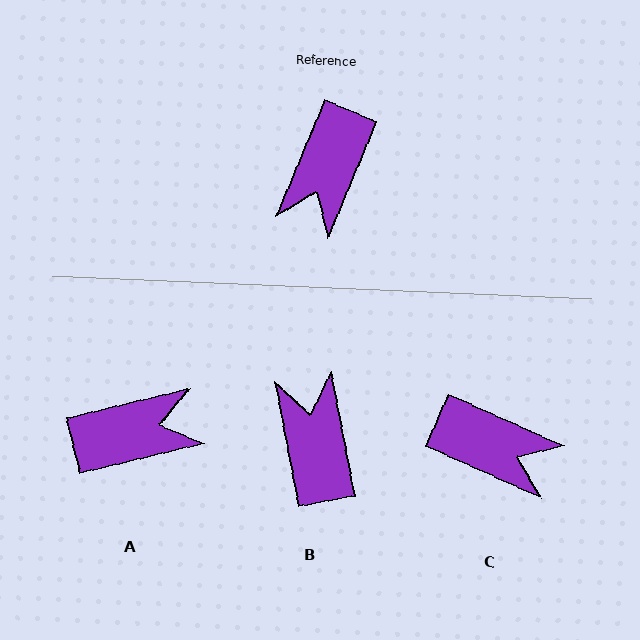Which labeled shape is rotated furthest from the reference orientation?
B, about 147 degrees away.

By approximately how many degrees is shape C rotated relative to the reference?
Approximately 89 degrees counter-clockwise.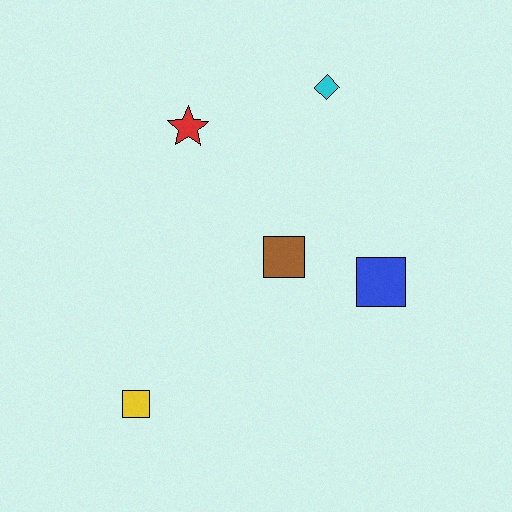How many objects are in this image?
There are 5 objects.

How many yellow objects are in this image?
There is 1 yellow object.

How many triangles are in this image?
There are no triangles.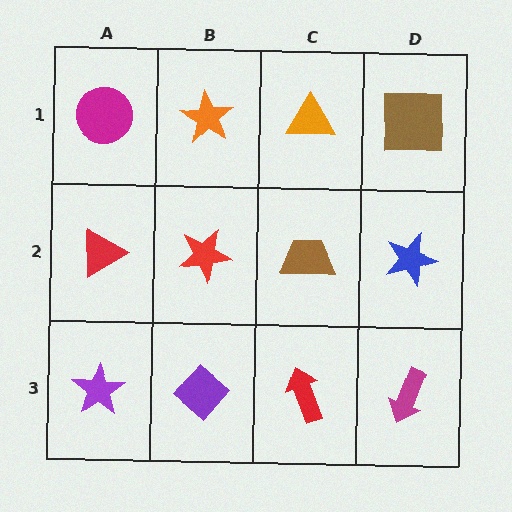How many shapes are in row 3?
4 shapes.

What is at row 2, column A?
A red triangle.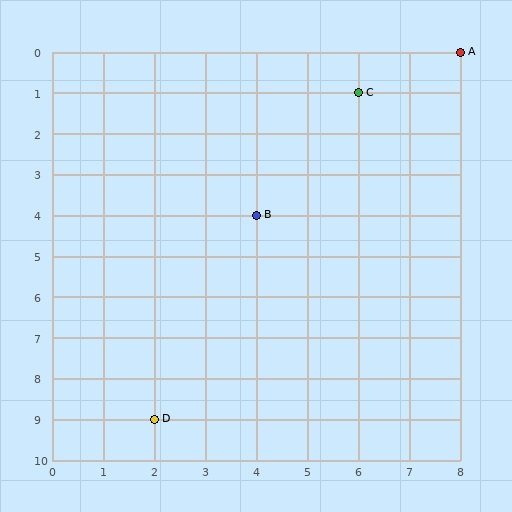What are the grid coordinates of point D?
Point D is at grid coordinates (2, 9).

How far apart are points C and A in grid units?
Points C and A are 2 columns and 1 row apart (about 2.2 grid units diagonally).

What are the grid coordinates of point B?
Point B is at grid coordinates (4, 4).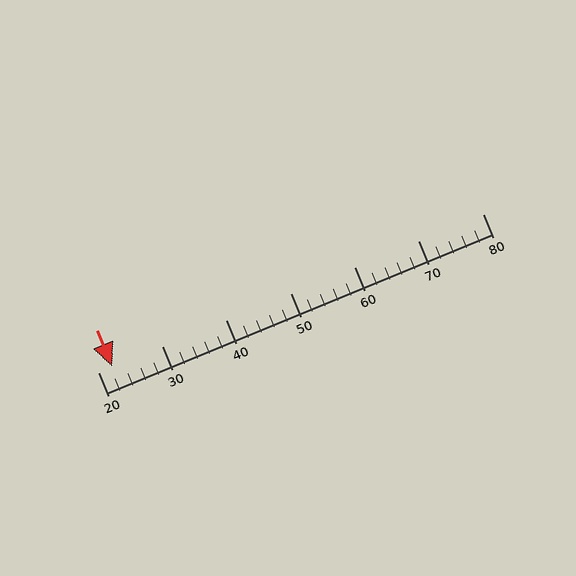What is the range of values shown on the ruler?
The ruler shows values from 20 to 80.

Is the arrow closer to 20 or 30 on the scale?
The arrow is closer to 20.